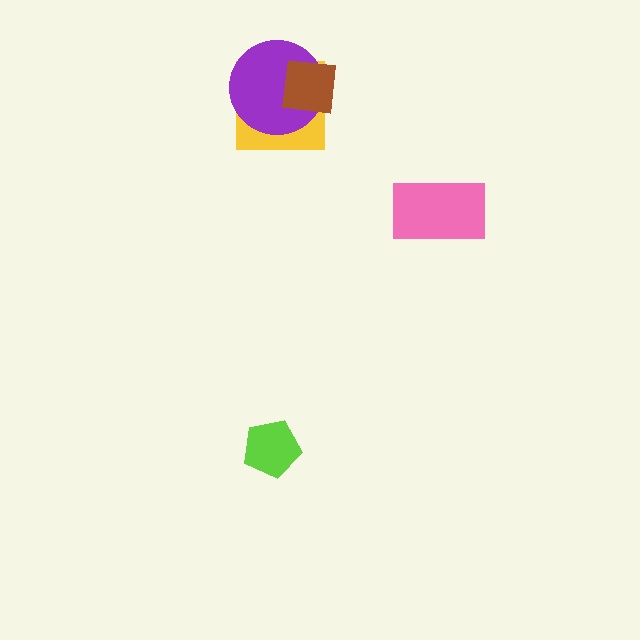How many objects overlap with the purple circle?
2 objects overlap with the purple circle.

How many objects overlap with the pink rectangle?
0 objects overlap with the pink rectangle.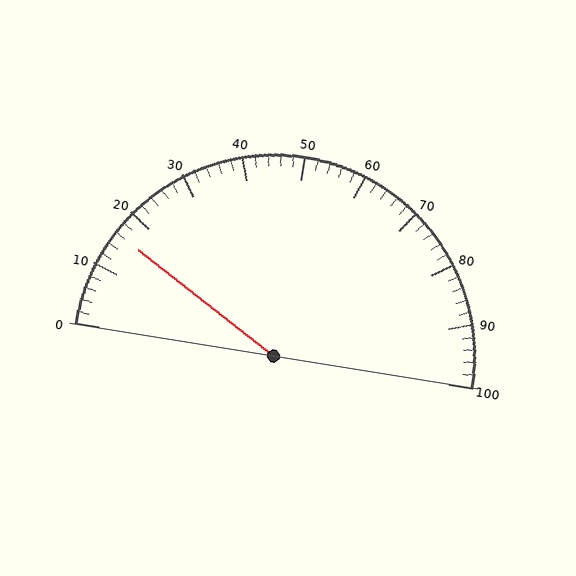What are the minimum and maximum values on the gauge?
The gauge ranges from 0 to 100.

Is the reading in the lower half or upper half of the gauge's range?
The reading is in the lower half of the range (0 to 100).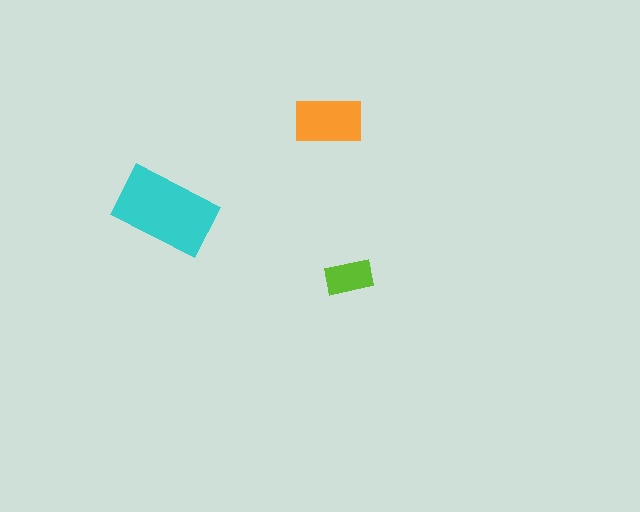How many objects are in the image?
There are 3 objects in the image.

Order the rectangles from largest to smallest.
the cyan one, the orange one, the lime one.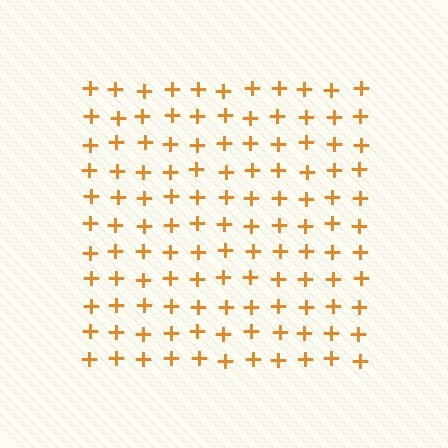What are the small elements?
The small elements are plus signs.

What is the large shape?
The large shape is a square.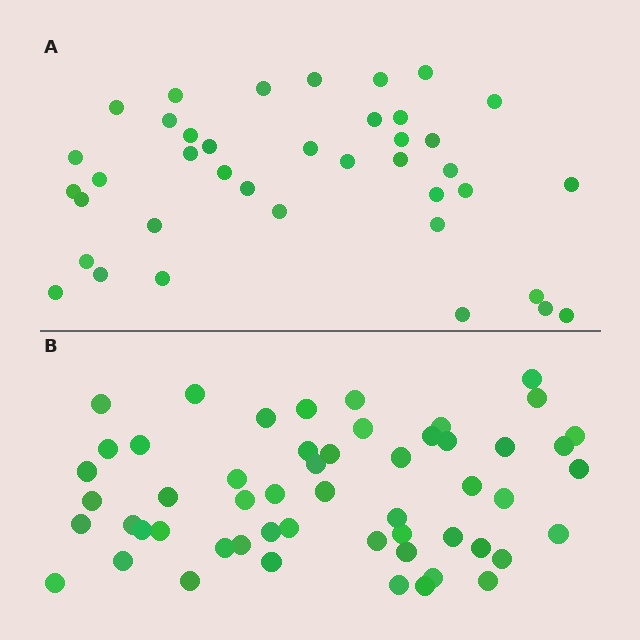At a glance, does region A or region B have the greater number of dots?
Region B (the bottom region) has more dots.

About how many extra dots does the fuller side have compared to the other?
Region B has approximately 15 more dots than region A.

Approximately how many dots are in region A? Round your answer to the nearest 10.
About 40 dots. (The exact count is 39, which rounds to 40.)